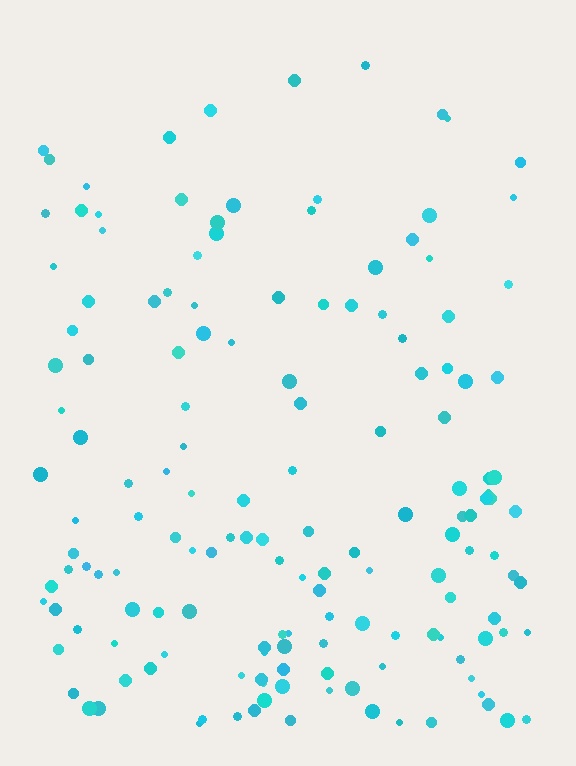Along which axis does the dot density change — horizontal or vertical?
Vertical.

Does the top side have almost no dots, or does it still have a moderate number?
Still a moderate number, just noticeably fewer than the bottom.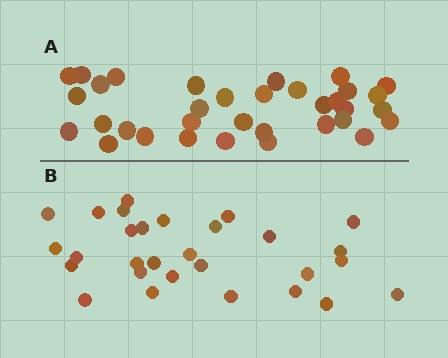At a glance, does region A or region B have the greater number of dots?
Region A (the top region) has more dots.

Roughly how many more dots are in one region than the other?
Region A has about 5 more dots than region B.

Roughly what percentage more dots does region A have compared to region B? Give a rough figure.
About 15% more.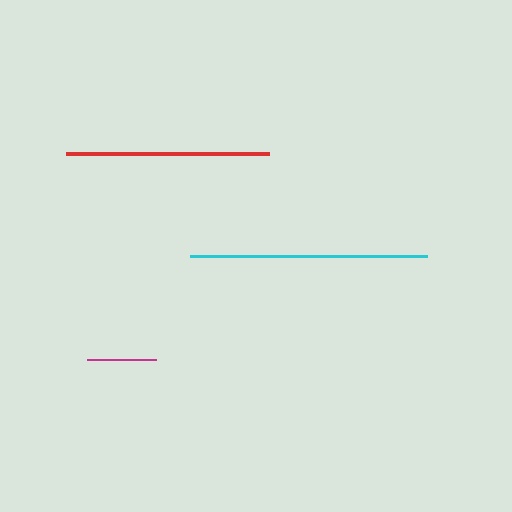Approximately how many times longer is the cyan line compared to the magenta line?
The cyan line is approximately 3.5 times the length of the magenta line.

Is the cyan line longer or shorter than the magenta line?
The cyan line is longer than the magenta line.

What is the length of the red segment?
The red segment is approximately 202 pixels long.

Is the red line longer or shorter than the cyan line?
The cyan line is longer than the red line.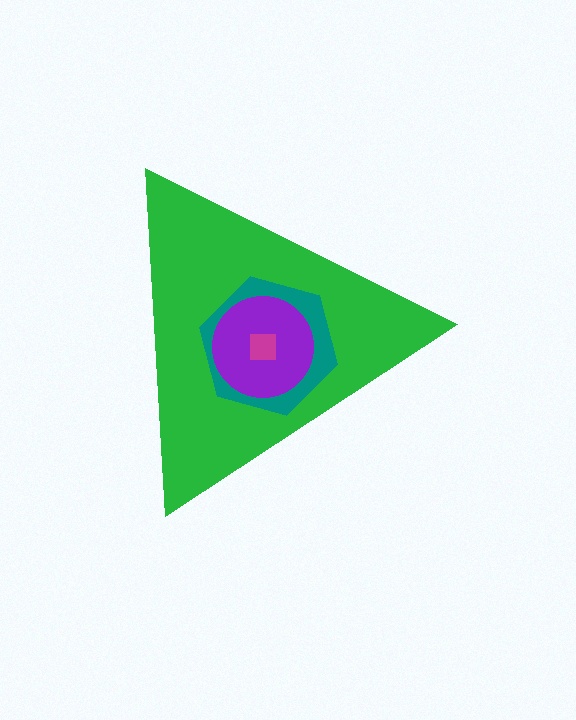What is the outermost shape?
The green triangle.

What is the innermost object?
The magenta square.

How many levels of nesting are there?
4.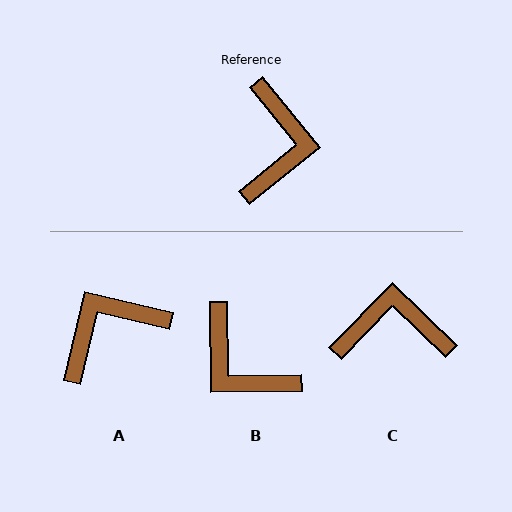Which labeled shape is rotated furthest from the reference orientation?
B, about 128 degrees away.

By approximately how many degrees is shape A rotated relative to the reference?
Approximately 128 degrees counter-clockwise.